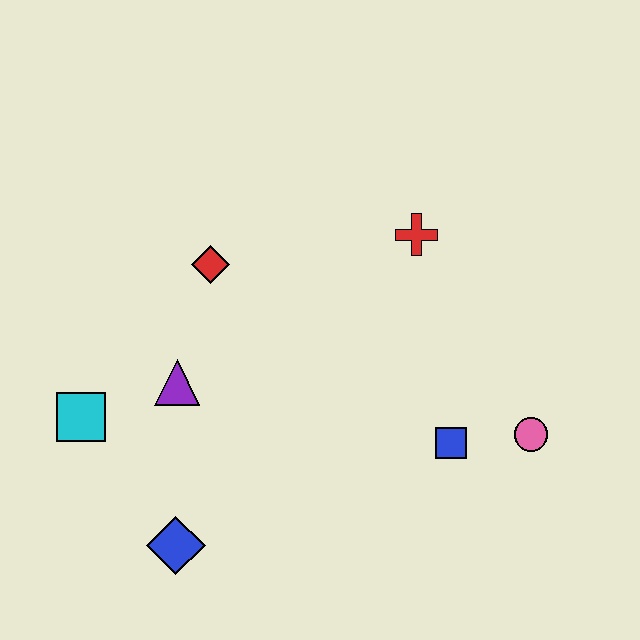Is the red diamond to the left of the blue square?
Yes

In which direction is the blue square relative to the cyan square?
The blue square is to the right of the cyan square.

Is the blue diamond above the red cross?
No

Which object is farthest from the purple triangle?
The pink circle is farthest from the purple triangle.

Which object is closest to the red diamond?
The purple triangle is closest to the red diamond.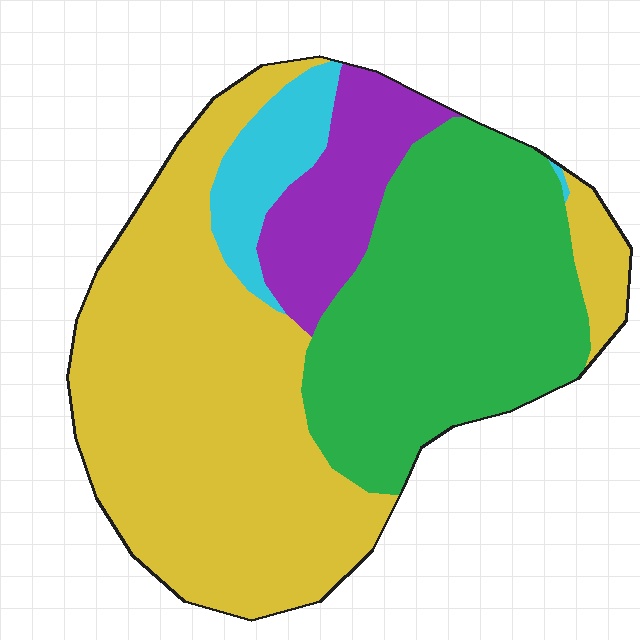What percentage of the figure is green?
Green covers roughly 35% of the figure.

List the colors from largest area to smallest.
From largest to smallest: yellow, green, purple, cyan.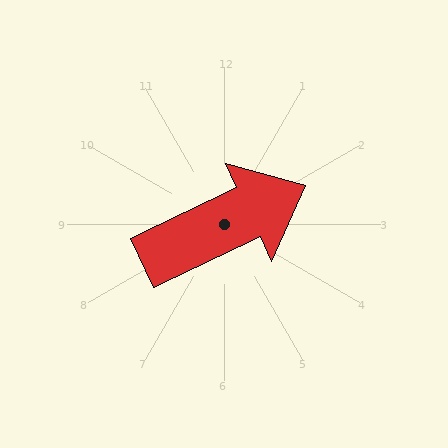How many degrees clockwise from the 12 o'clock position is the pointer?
Approximately 65 degrees.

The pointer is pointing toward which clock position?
Roughly 2 o'clock.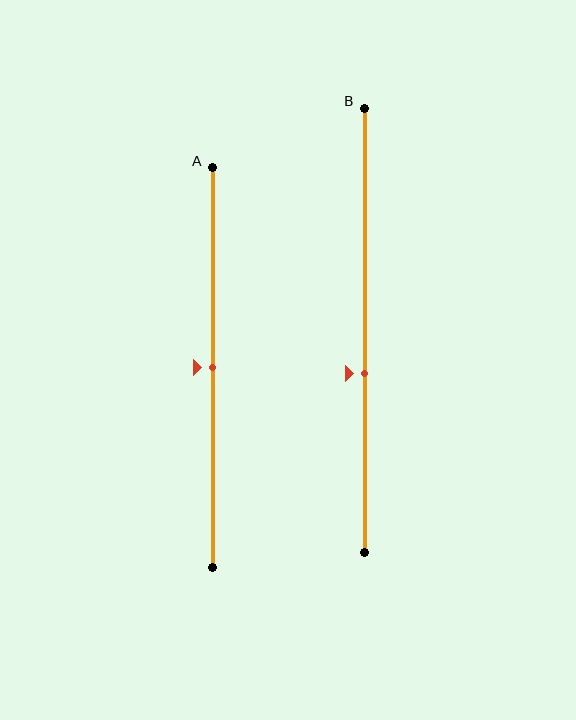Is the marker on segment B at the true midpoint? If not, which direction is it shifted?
No, the marker on segment B is shifted downward by about 10% of the segment length.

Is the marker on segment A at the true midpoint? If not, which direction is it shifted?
Yes, the marker on segment A is at the true midpoint.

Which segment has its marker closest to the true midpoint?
Segment A has its marker closest to the true midpoint.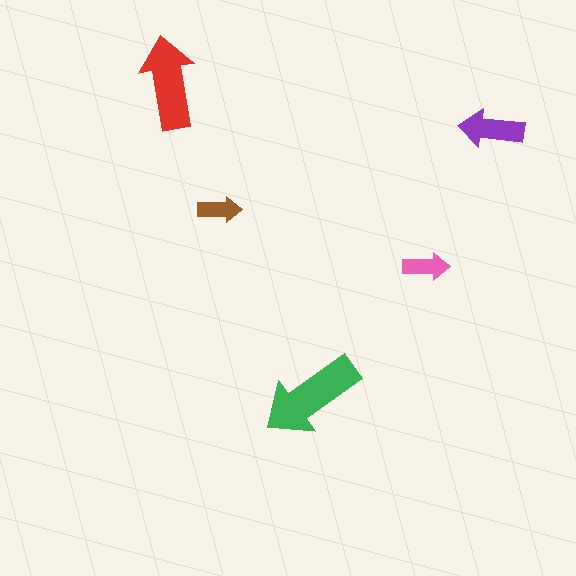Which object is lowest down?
The green arrow is bottommost.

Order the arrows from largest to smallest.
the green one, the red one, the purple one, the pink one, the brown one.